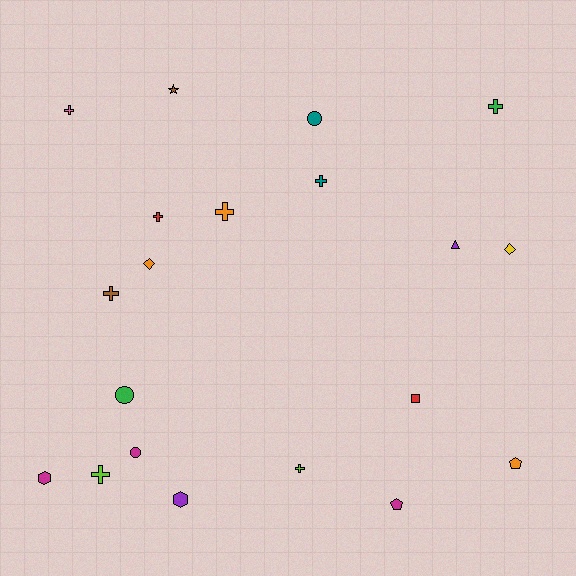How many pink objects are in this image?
There is 1 pink object.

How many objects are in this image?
There are 20 objects.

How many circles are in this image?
There are 3 circles.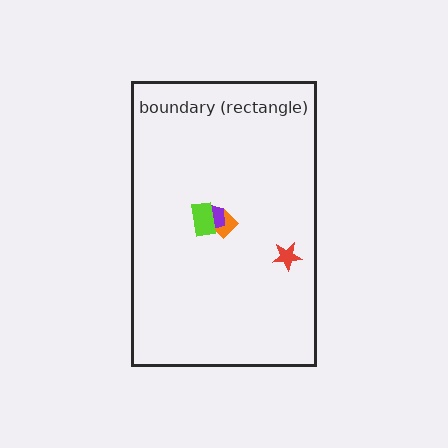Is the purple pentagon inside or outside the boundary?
Inside.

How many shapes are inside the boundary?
4 inside, 0 outside.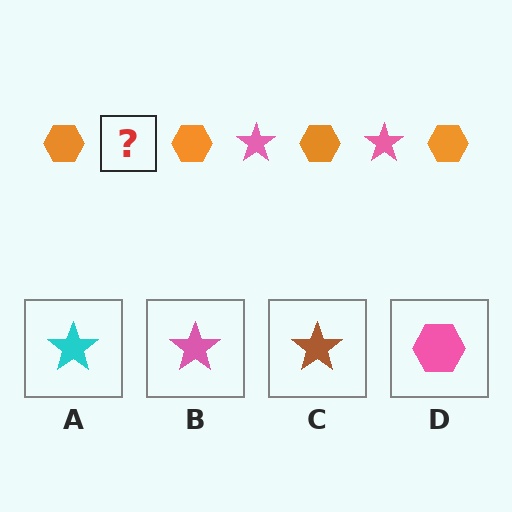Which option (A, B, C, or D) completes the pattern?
B.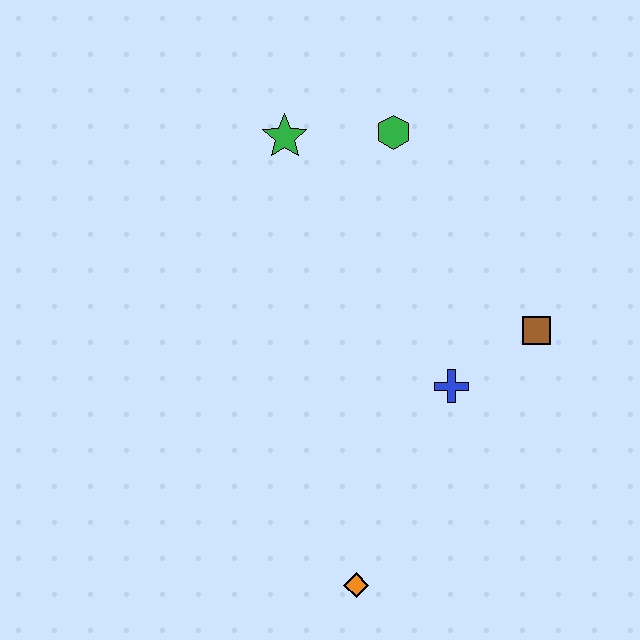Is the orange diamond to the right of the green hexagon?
No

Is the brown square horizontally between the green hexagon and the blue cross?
No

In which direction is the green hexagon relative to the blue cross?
The green hexagon is above the blue cross.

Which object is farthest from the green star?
The orange diamond is farthest from the green star.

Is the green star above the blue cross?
Yes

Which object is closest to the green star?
The green hexagon is closest to the green star.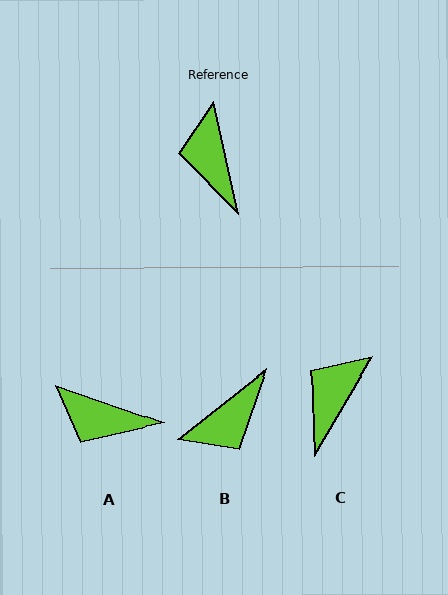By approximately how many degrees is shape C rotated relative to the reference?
Approximately 43 degrees clockwise.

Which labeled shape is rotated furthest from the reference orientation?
B, about 116 degrees away.